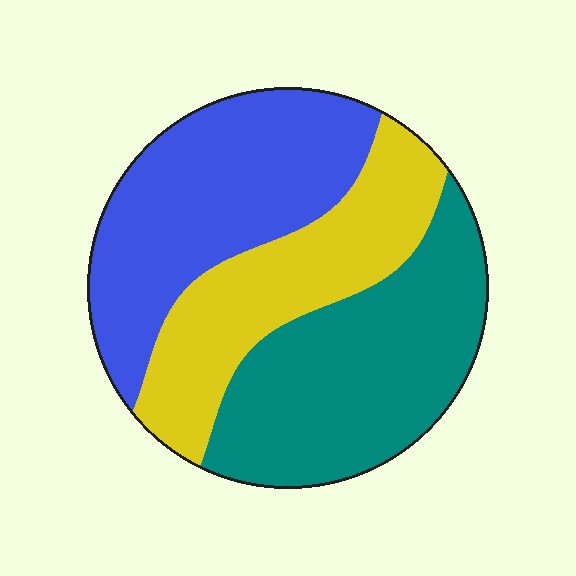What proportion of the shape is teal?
Teal takes up about three eighths (3/8) of the shape.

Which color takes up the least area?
Yellow, at roughly 30%.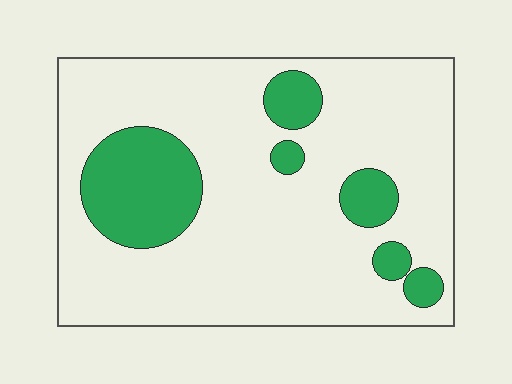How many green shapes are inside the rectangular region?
6.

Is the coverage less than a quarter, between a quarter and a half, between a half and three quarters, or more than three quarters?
Less than a quarter.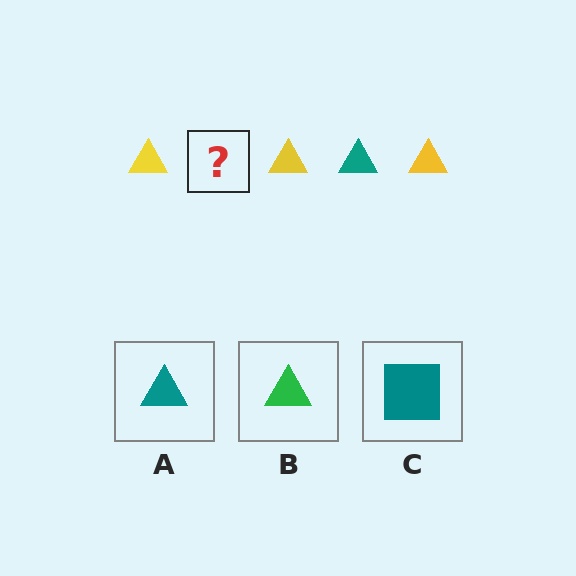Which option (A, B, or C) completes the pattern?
A.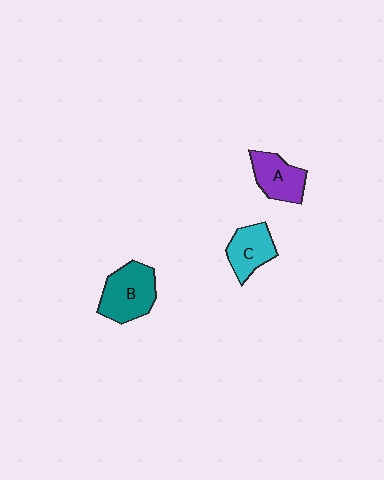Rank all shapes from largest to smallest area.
From largest to smallest: B (teal), A (purple), C (cyan).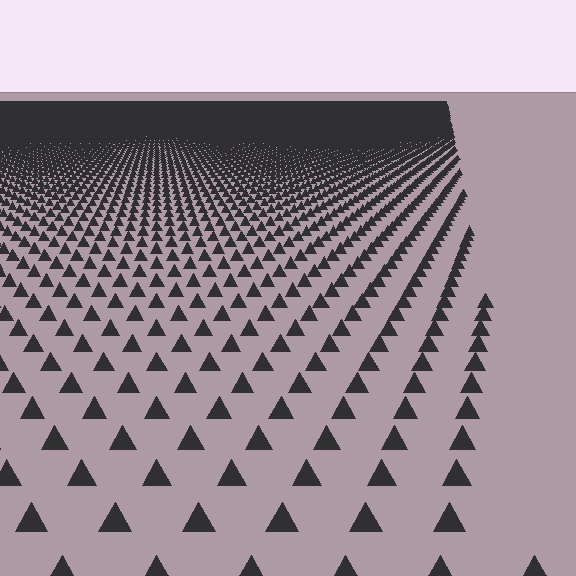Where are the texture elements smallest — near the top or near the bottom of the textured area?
Near the top.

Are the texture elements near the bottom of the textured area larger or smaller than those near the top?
Larger. Near the bottom, elements are closer to the viewer and appear at a bigger on-screen size.